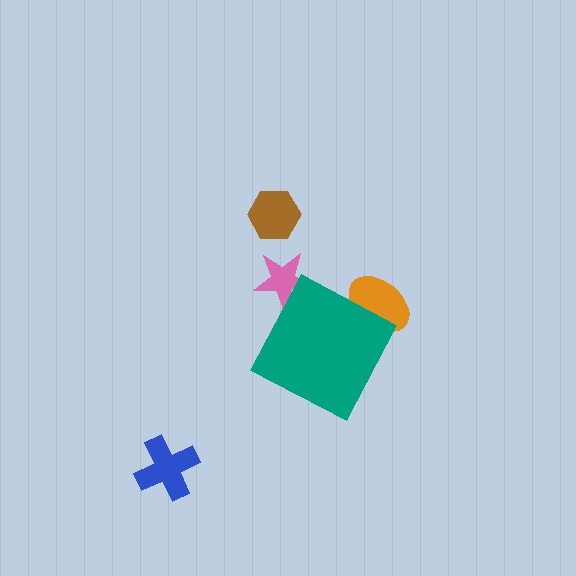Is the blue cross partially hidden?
No, the blue cross is fully visible.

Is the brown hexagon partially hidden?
No, the brown hexagon is fully visible.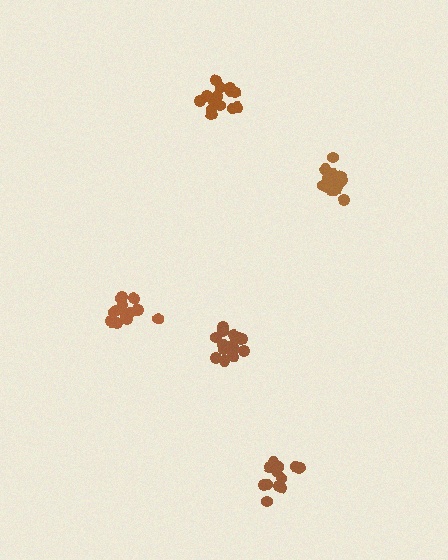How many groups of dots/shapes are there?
There are 5 groups.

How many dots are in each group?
Group 1: 15 dots, Group 2: 17 dots, Group 3: 14 dots, Group 4: 15 dots, Group 5: 14 dots (75 total).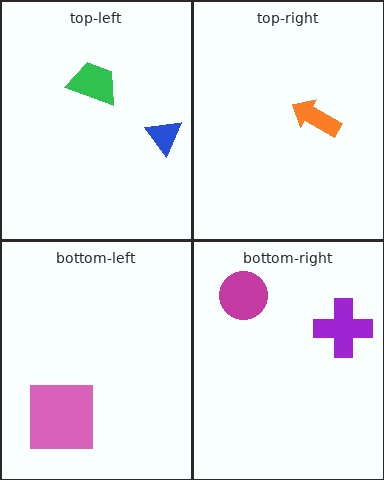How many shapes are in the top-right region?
1.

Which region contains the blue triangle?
The top-left region.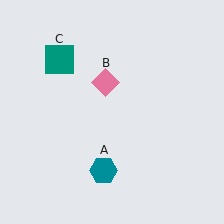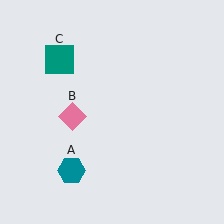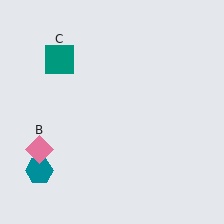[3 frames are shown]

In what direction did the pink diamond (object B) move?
The pink diamond (object B) moved down and to the left.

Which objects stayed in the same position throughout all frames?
Teal square (object C) remained stationary.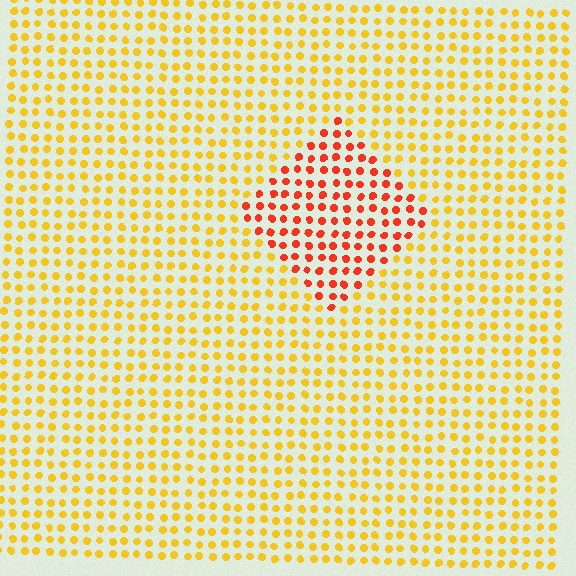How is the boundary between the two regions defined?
The boundary is defined purely by a slight shift in hue (about 42 degrees). Spacing, size, and orientation are identical on both sides.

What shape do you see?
I see a diamond.